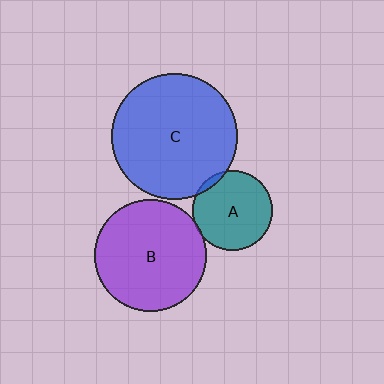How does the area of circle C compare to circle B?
Approximately 1.3 times.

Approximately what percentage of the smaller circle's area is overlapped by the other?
Approximately 5%.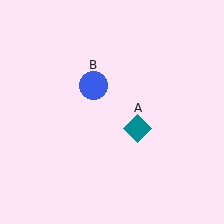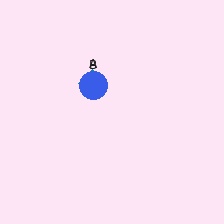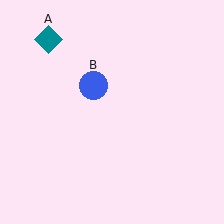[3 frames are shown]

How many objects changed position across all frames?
1 object changed position: teal diamond (object A).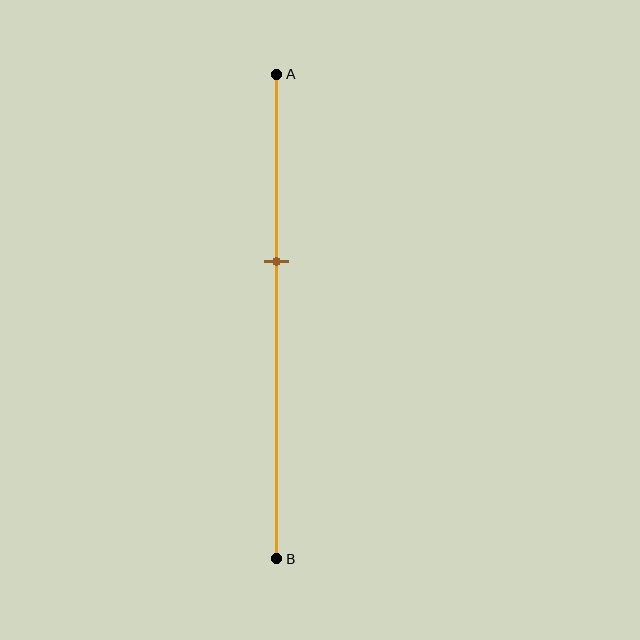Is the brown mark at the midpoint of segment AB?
No, the mark is at about 40% from A, not at the 50% midpoint.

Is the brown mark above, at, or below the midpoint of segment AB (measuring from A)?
The brown mark is above the midpoint of segment AB.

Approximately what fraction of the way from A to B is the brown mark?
The brown mark is approximately 40% of the way from A to B.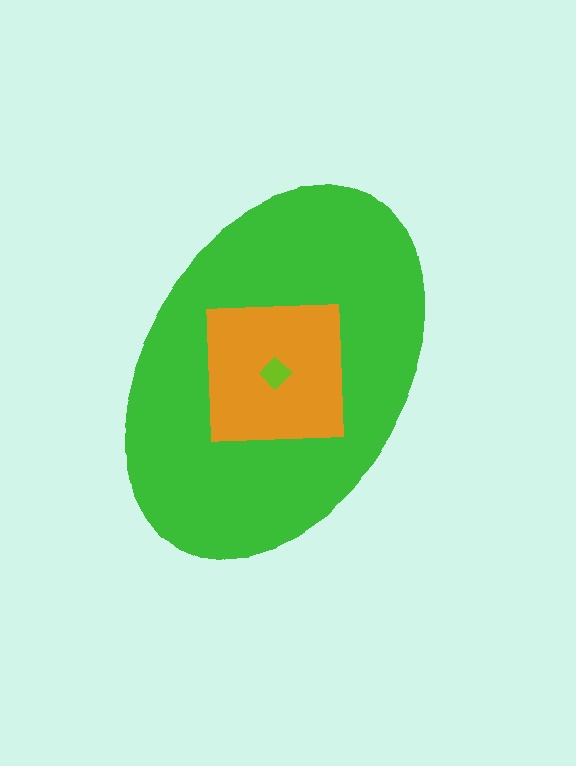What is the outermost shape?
The green ellipse.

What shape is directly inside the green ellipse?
The orange square.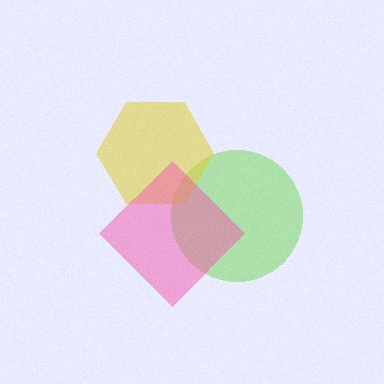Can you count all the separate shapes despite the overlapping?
Yes, there are 3 separate shapes.